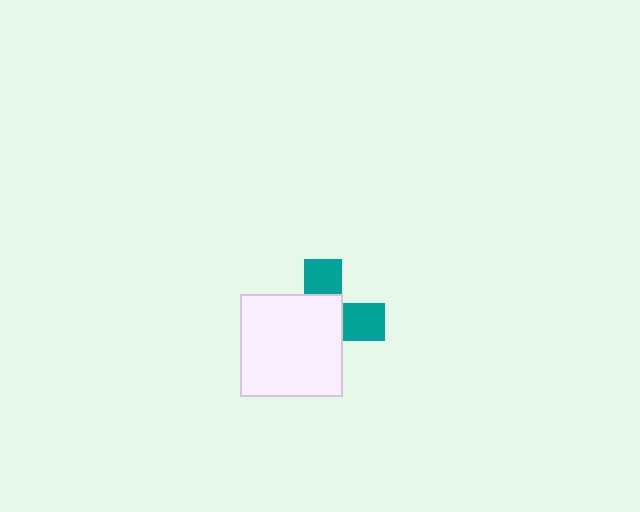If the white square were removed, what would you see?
You would see the complete teal cross.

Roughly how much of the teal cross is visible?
A small part of it is visible (roughly 36%).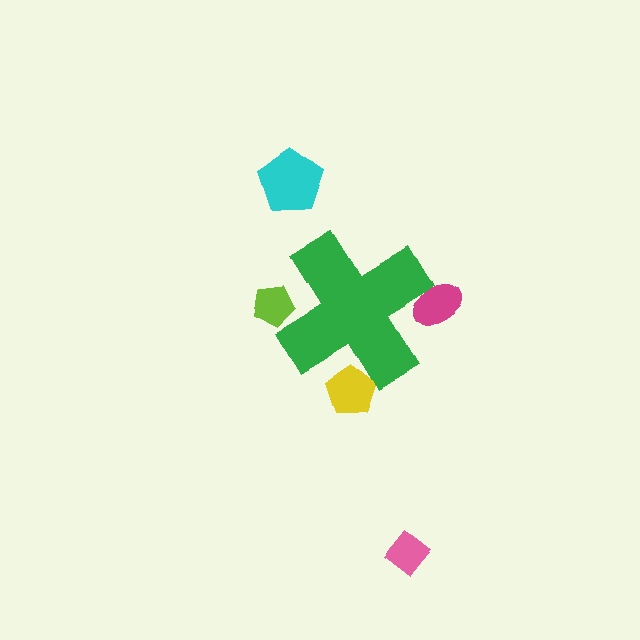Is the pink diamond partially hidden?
No, the pink diamond is fully visible.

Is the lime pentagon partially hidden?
Yes, the lime pentagon is partially hidden behind the green cross.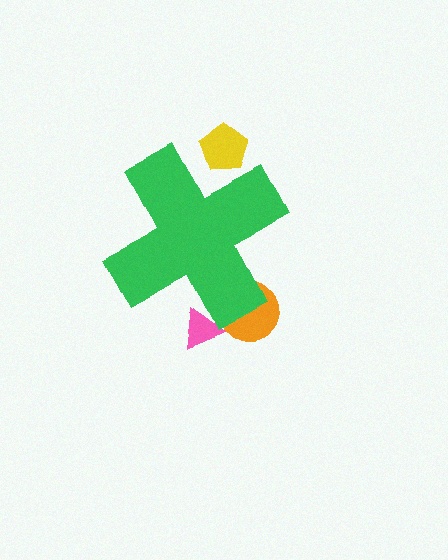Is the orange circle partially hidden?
Yes, the orange circle is partially hidden behind the green cross.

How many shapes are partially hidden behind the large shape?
3 shapes are partially hidden.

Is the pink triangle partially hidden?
Yes, the pink triangle is partially hidden behind the green cross.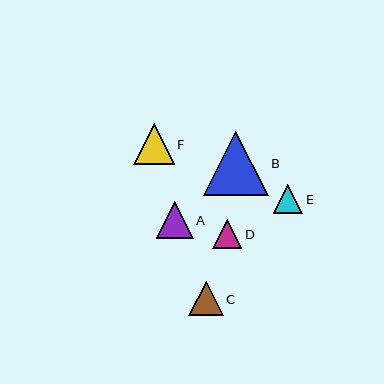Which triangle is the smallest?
Triangle E is the smallest with a size of approximately 29 pixels.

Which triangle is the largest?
Triangle B is the largest with a size of approximately 64 pixels.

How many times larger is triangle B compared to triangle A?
Triangle B is approximately 1.8 times the size of triangle A.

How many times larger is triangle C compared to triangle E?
Triangle C is approximately 1.2 times the size of triangle E.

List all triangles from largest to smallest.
From largest to smallest: B, F, A, C, D, E.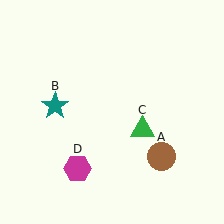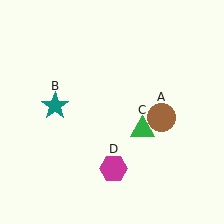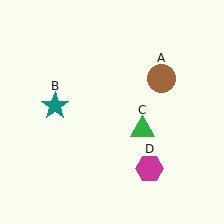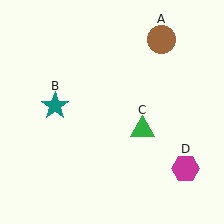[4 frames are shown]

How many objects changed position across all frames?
2 objects changed position: brown circle (object A), magenta hexagon (object D).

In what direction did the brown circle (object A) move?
The brown circle (object A) moved up.